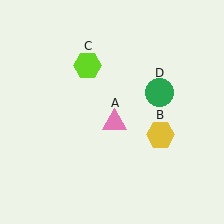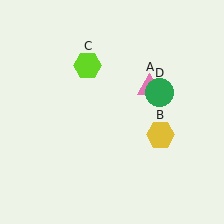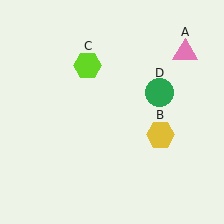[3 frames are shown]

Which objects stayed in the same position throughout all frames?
Yellow hexagon (object B) and lime hexagon (object C) and green circle (object D) remained stationary.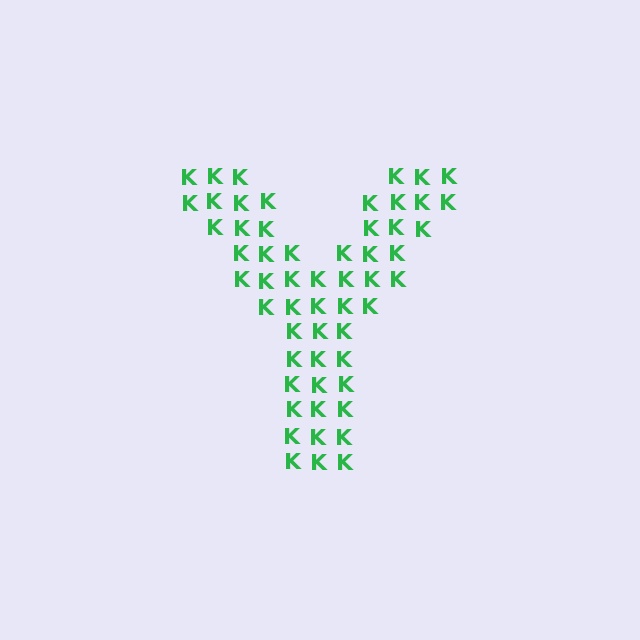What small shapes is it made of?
It is made of small letter K's.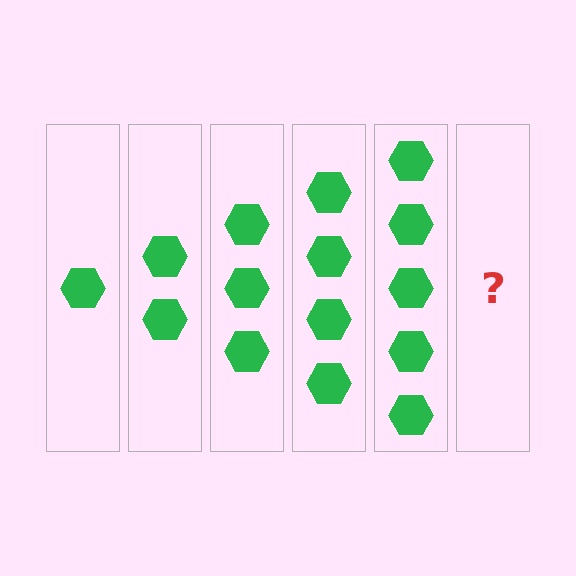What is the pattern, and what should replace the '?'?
The pattern is that each step adds one more hexagon. The '?' should be 6 hexagons.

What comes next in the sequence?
The next element should be 6 hexagons.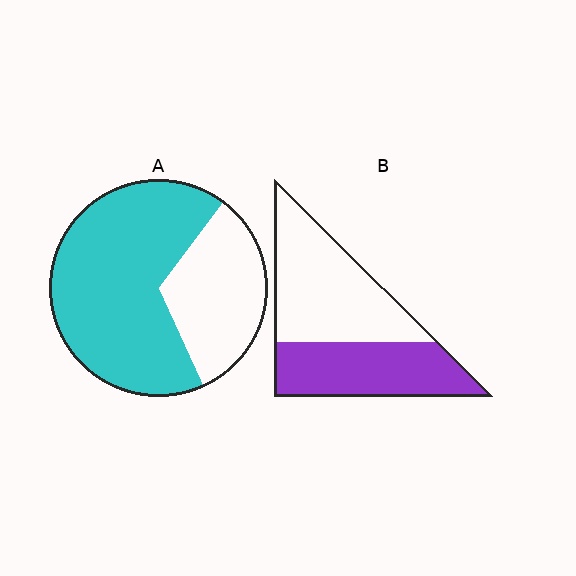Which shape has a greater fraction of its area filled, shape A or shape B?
Shape A.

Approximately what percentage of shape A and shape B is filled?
A is approximately 65% and B is approximately 45%.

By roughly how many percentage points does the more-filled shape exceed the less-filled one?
By roughly 25 percentage points (A over B).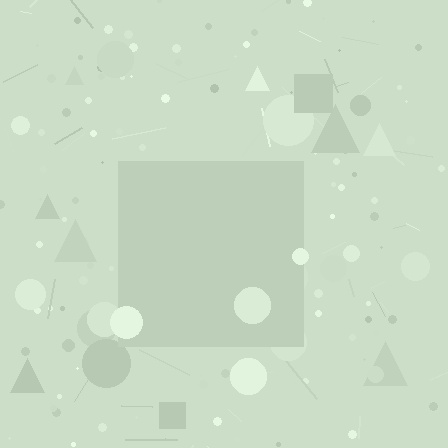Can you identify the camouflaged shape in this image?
The camouflaged shape is a square.